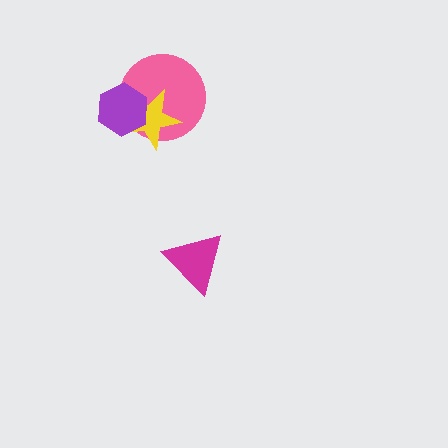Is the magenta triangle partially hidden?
No, no other shape covers it.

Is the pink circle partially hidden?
Yes, it is partially covered by another shape.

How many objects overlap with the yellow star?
2 objects overlap with the yellow star.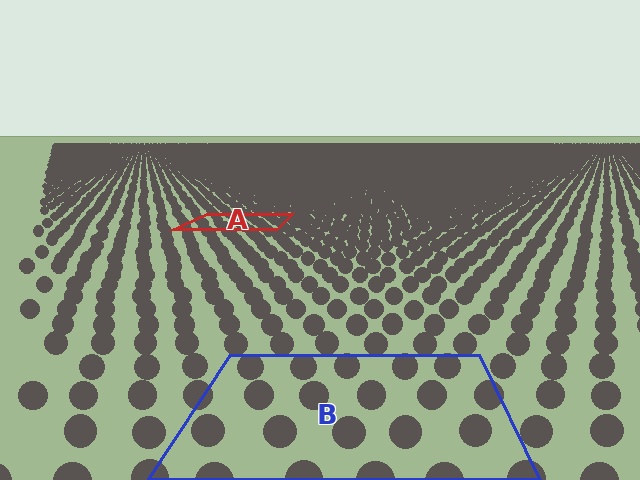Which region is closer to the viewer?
Region B is closer. The texture elements there are larger and more spread out.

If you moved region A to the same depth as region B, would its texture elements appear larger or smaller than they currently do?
They would appear larger. At a closer depth, the same texture elements are projected at a bigger on-screen size.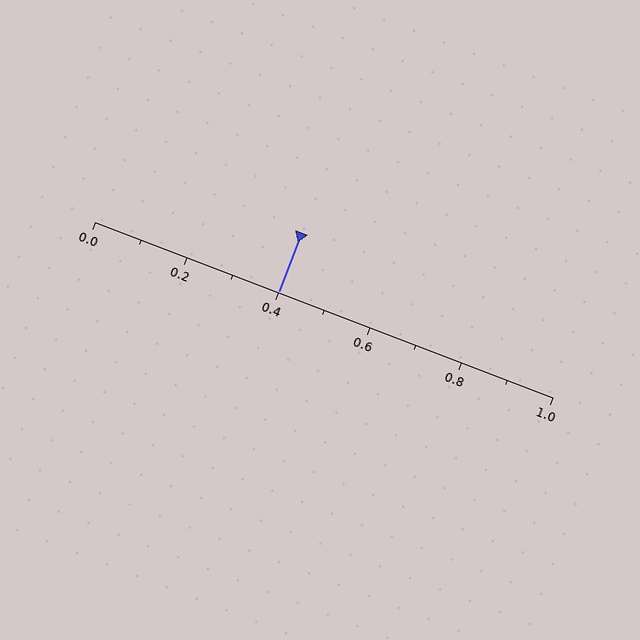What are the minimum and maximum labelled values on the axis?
The axis runs from 0.0 to 1.0.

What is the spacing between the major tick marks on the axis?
The major ticks are spaced 0.2 apart.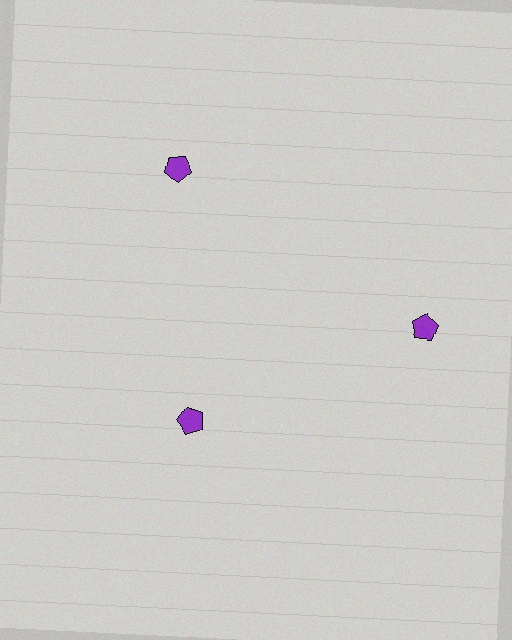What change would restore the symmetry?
The symmetry would be restored by moving it outward, back onto the ring so that all 3 pentagons sit at equal angles and equal distance from the center.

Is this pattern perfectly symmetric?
No. The 3 purple pentagons are arranged in a ring, but one element near the 7 o'clock position is pulled inward toward the center, breaking the 3-fold rotational symmetry.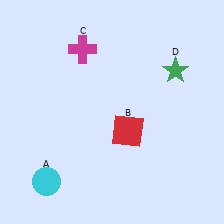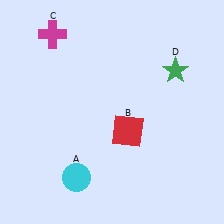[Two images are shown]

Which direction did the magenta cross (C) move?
The magenta cross (C) moved left.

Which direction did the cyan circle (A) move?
The cyan circle (A) moved right.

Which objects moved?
The objects that moved are: the cyan circle (A), the magenta cross (C).